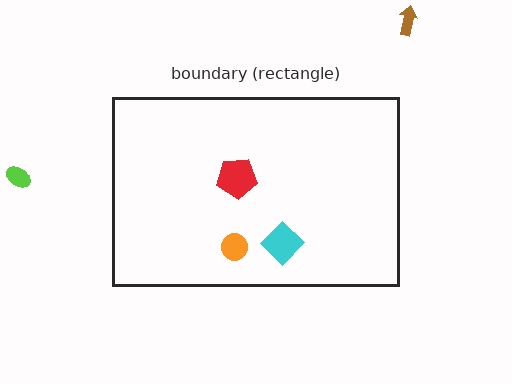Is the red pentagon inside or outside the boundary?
Inside.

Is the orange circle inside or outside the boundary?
Inside.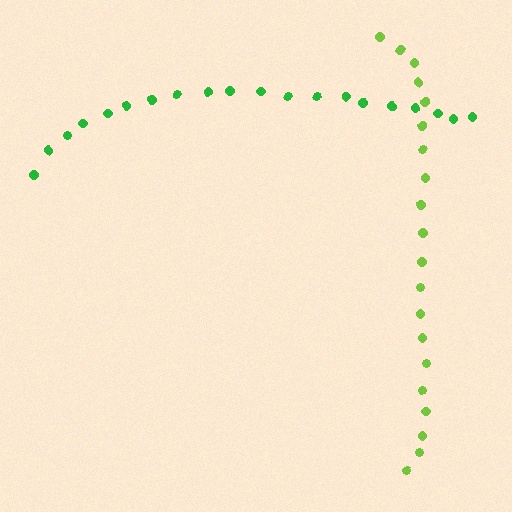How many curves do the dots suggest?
There are 2 distinct paths.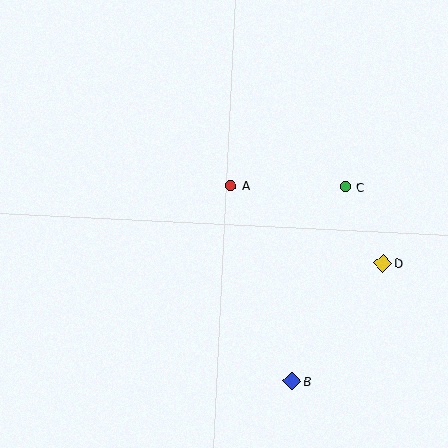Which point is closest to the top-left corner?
Point A is closest to the top-left corner.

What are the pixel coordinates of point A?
Point A is at (230, 186).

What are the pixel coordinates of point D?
Point D is at (383, 263).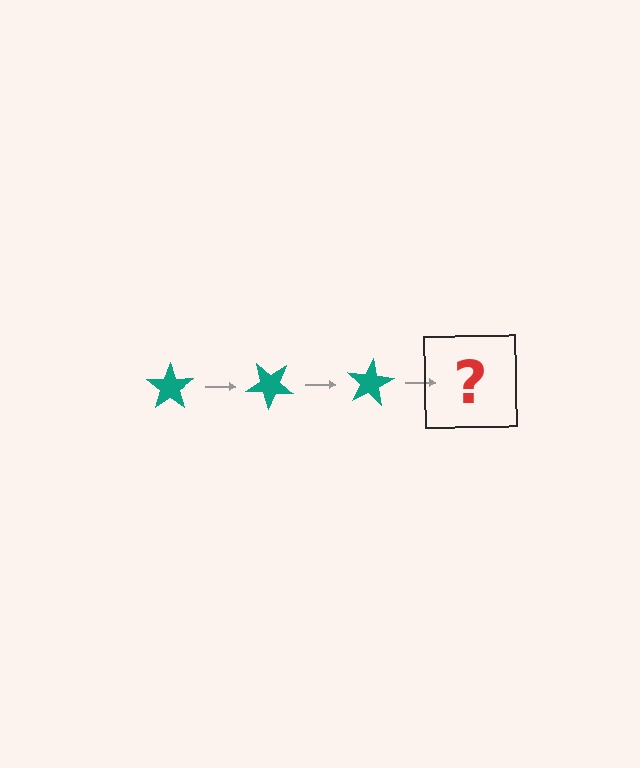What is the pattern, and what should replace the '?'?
The pattern is that the star rotates 40 degrees each step. The '?' should be a teal star rotated 120 degrees.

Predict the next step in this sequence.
The next step is a teal star rotated 120 degrees.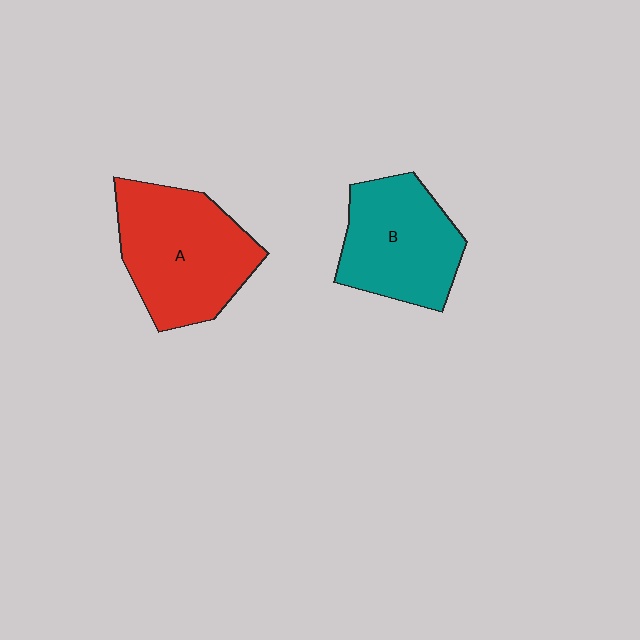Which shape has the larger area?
Shape A (red).